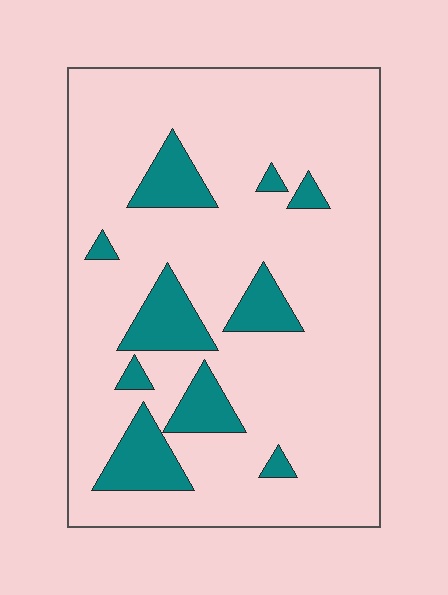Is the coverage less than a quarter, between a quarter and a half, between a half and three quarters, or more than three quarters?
Less than a quarter.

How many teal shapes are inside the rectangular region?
10.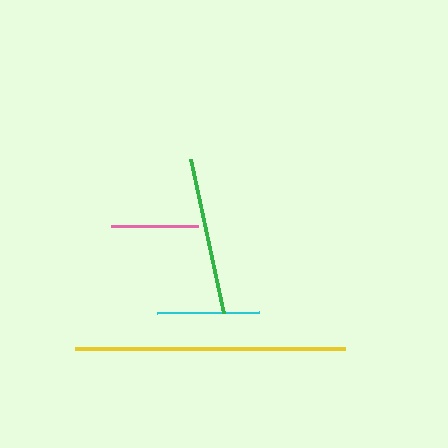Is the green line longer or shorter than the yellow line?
The yellow line is longer than the green line.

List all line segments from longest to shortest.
From longest to shortest: yellow, green, cyan, pink.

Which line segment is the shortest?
The pink line is the shortest at approximately 87 pixels.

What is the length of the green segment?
The green segment is approximately 158 pixels long.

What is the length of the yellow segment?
The yellow segment is approximately 270 pixels long.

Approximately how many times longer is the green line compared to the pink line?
The green line is approximately 1.8 times the length of the pink line.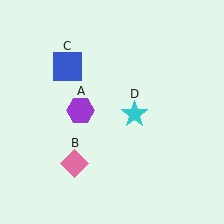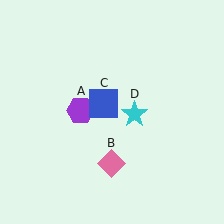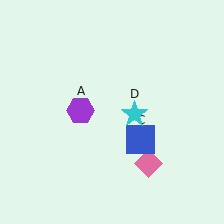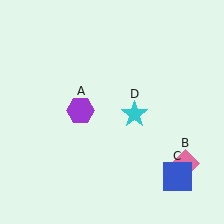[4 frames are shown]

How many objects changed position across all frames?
2 objects changed position: pink diamond (object B), blue square (object C).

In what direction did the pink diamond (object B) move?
The pink diamond (object B) moved right.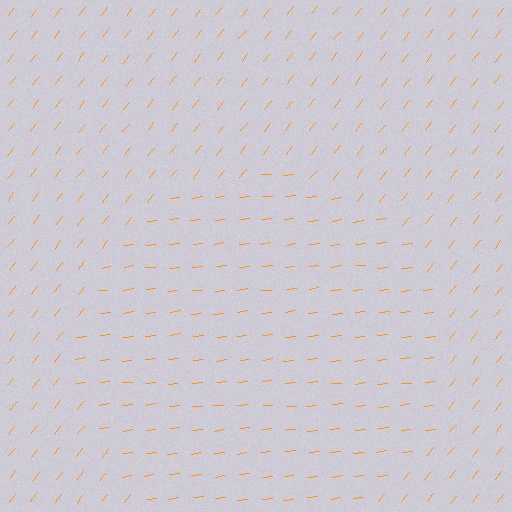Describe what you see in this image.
The image is filled with small orange line segments. A circle region in the image has lines oriented differently from the surrounding lines, creating a visible texture boundary.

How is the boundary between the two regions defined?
The boundary is defined purely by a change in line orientation (approximately 45 degrees difference). All lines are the same color and thickness.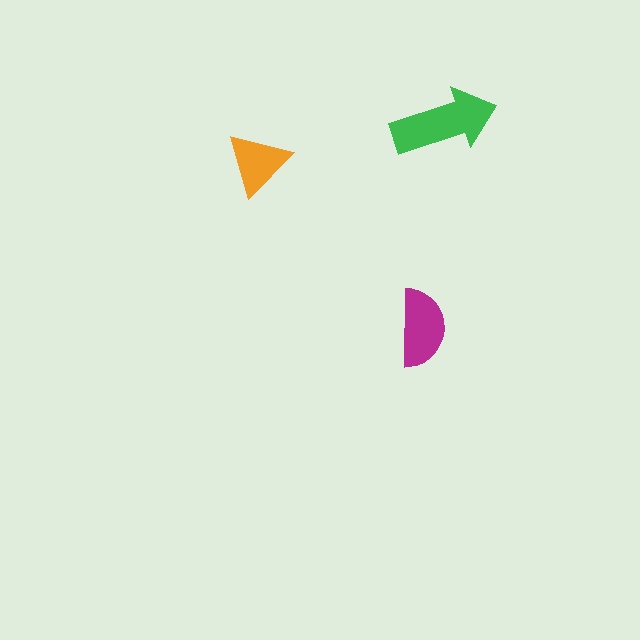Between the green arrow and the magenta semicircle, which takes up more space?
The green arrow.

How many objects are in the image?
There are 3 objects in the image.